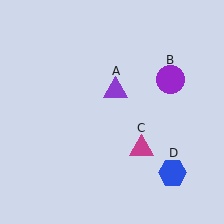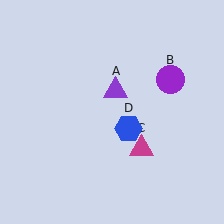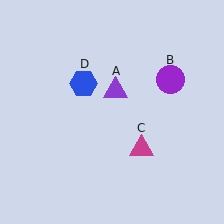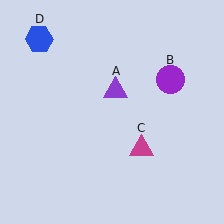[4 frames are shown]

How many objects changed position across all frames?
1 object changed position: blue hexagon (object D).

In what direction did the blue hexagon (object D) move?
The blue hexagon (object D) moved up and to the left.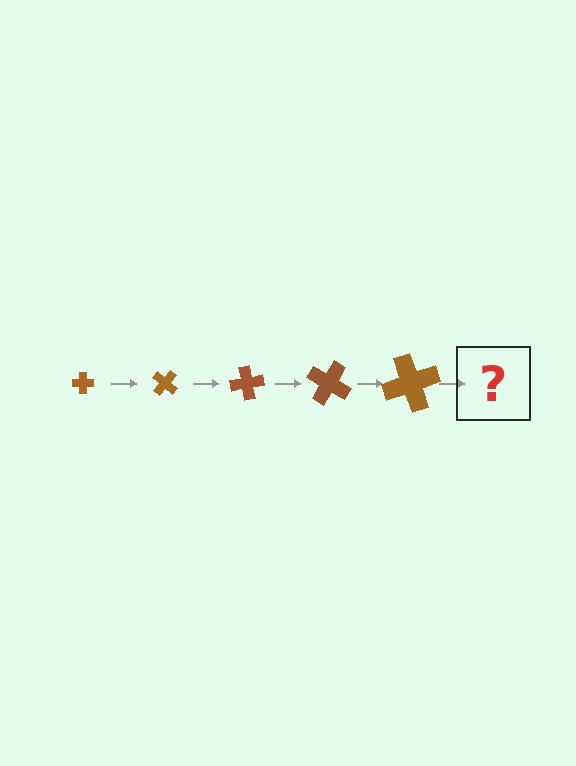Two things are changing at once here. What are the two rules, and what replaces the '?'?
The two rules are that the cross grows larger each step and it rotates 40 degrees each step. The '?' should be a cross, larger than the previous one and rotated 200 degrees from the start.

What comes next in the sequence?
The next element should be a cross, larger than the previous one and rotated 200 degrees from the start.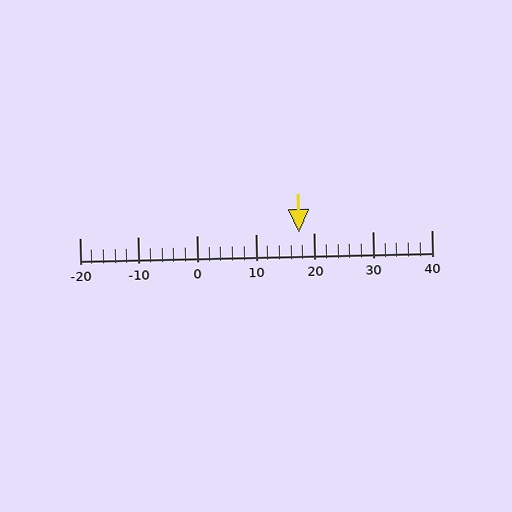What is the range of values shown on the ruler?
The ruler shows values from -20 to 40.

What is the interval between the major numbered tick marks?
The major tick marks are spaced 10 units apart.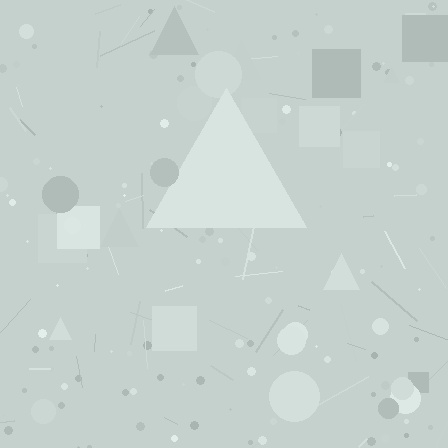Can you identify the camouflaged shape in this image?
The camouflaged shape is a triangle.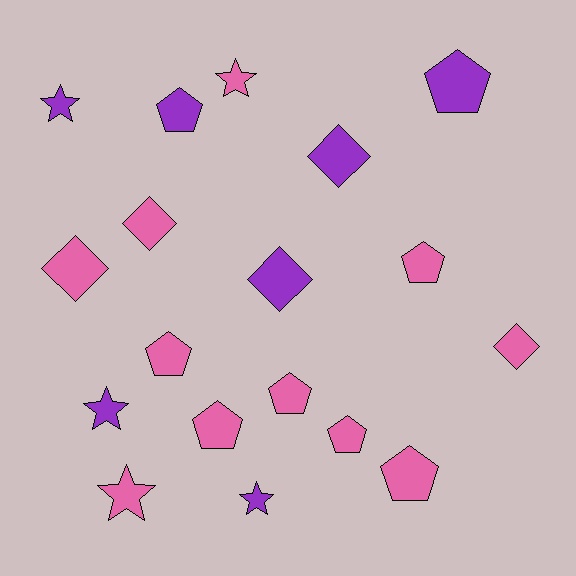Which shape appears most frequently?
Pentagon, with 8 objects.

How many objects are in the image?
There are 18 objects.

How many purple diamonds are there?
There are 2 purple diamonds.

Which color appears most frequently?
Pink, with 11 objects.